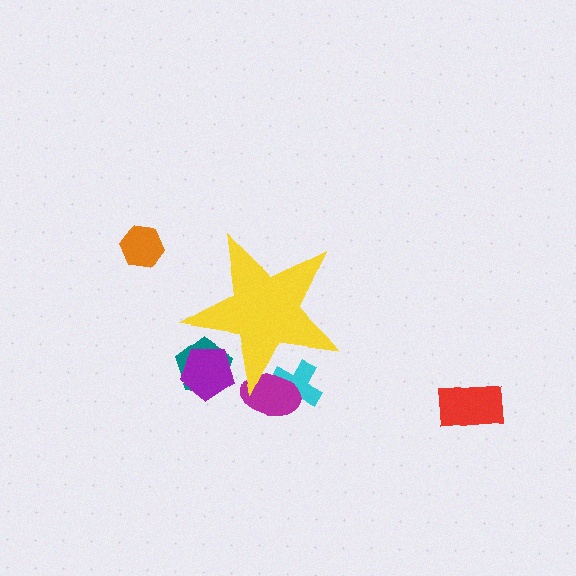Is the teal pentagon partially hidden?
Yes, the teal pentagon is partially hidden behind the yellow star.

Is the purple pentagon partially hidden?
Yes, the purple pentagon is partially hidden behind the yellow star.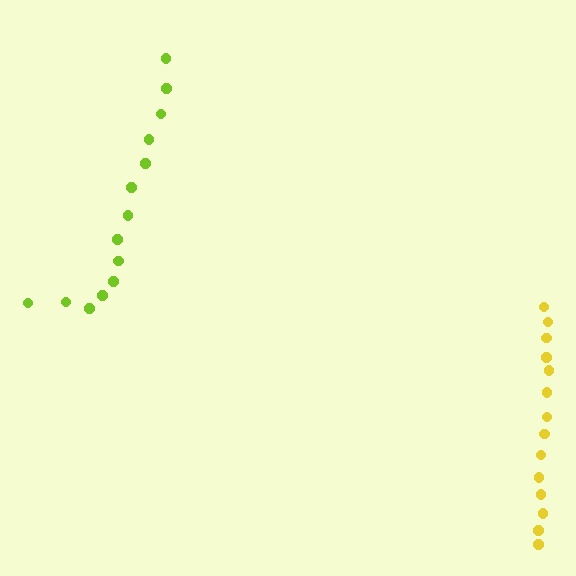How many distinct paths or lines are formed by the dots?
There are 2 distinct paths.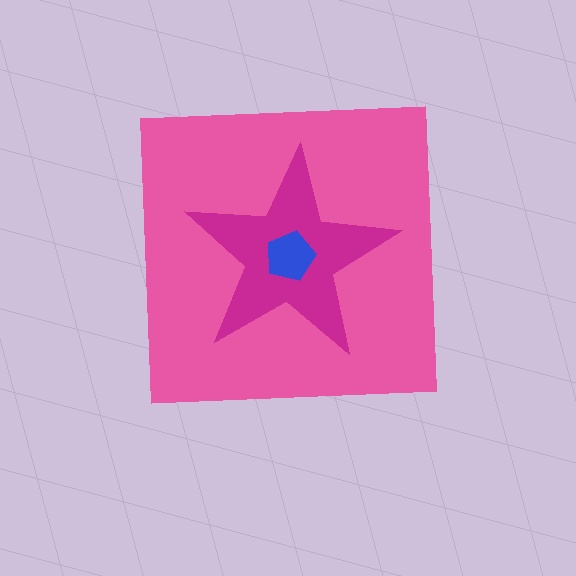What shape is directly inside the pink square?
The magenta star.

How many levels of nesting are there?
3.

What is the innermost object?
The blue pentagon.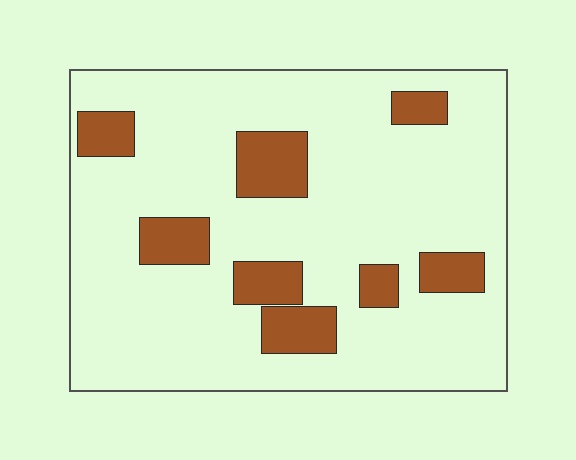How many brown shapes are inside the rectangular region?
8.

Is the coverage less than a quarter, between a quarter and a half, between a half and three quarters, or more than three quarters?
Less than a quarter.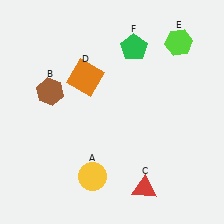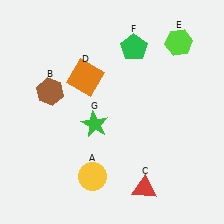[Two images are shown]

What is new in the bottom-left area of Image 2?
A green star (G) was added in the bottom-left area of Image 2.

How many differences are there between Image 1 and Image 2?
There is 1 difference between the two images.